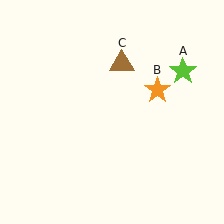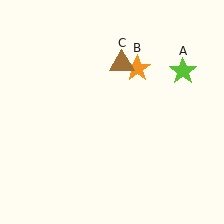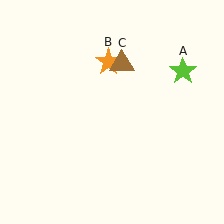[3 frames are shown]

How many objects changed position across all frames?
1 object changed position: orange star (object B).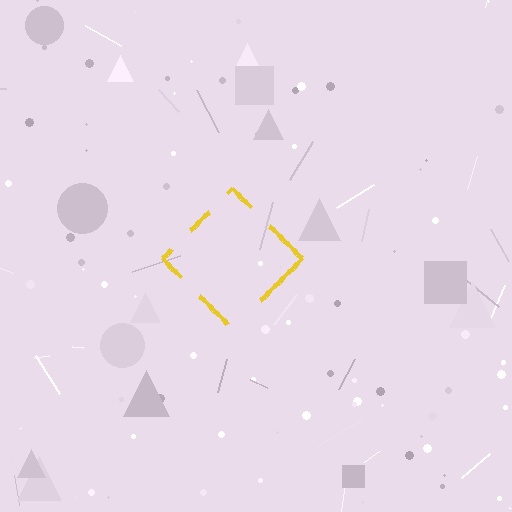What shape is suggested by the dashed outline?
The dashed outline suggests a diamond.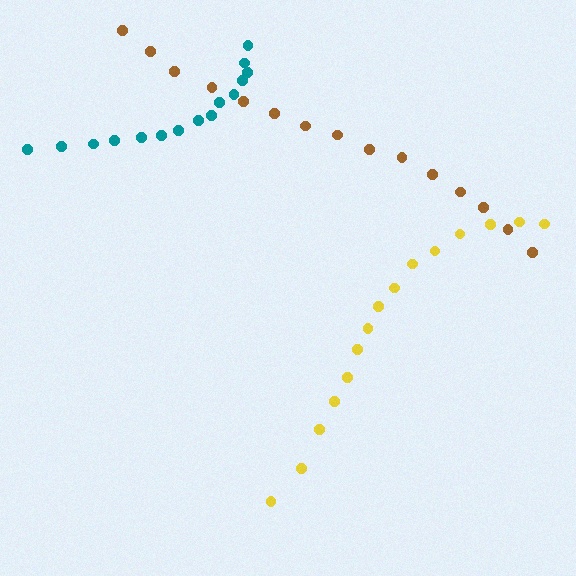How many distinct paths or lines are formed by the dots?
There are 3 distinct paths.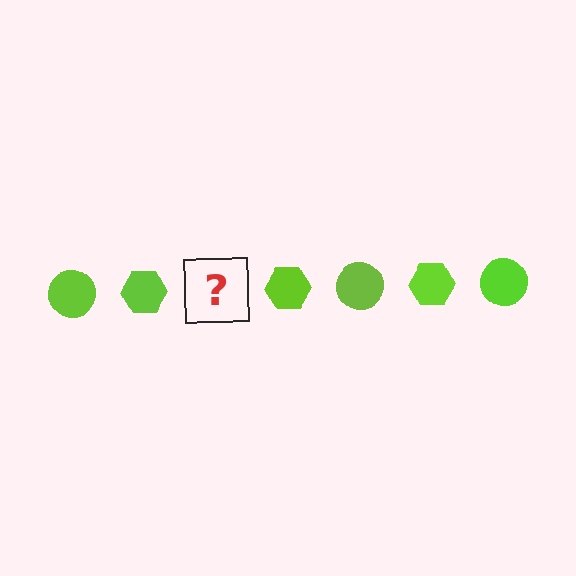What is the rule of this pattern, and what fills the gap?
The rule is that the pattern cycles through circle, hexagon shapes in lime. The gap should be filled with a lime circle.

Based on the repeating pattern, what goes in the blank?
The blank should be a lime circle.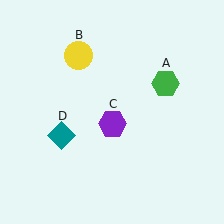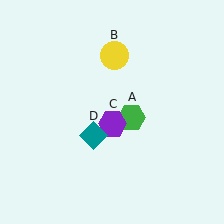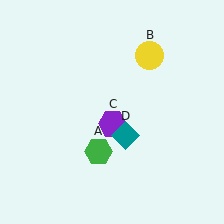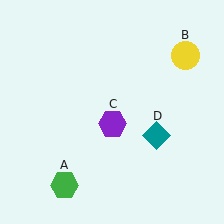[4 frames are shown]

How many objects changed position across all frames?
3 objects changed position: green hexagon (object A), yellow circle (object B), teal diamond (object D).